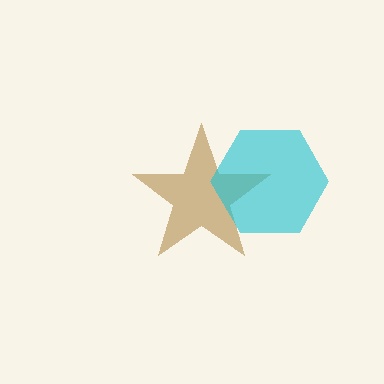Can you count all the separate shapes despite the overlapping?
Yes, there are 2 separate shapes.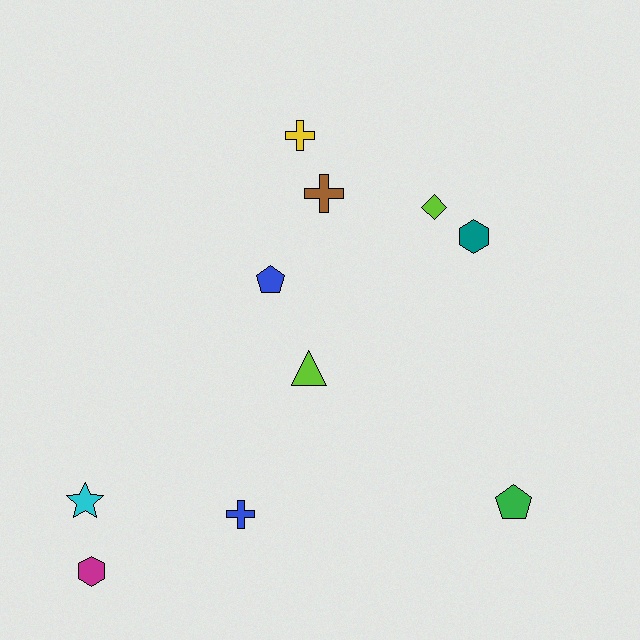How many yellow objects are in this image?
There is 1 yellow object.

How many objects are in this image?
There are 10 objects.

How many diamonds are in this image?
There is 1 diamond.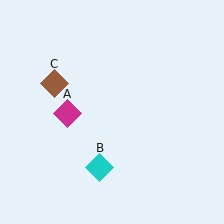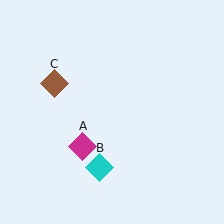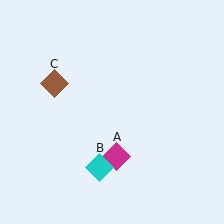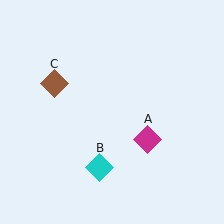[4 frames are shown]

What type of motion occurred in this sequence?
The magenta diamond (object A) rotated counterclockwise around the center of the scene.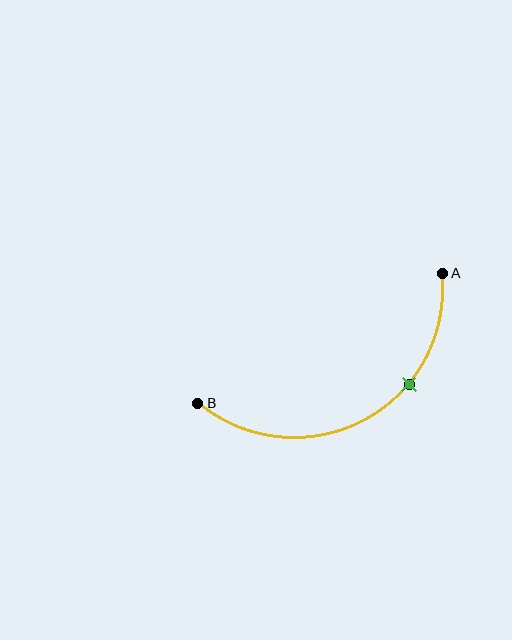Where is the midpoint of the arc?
The arc midpoint is the point on the curve farthest from the straight line joining A and B. It sits below that line.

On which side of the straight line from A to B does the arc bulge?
The arc bulges below the straight line connecting A and B.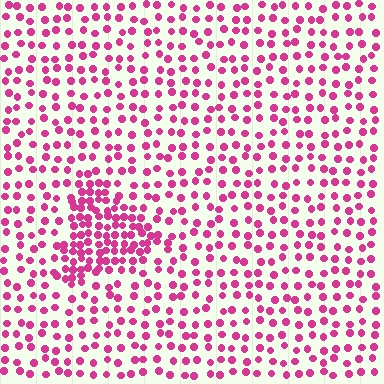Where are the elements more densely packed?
The elements are more densely packed inside the triangle boundary.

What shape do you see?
I see a triangle.